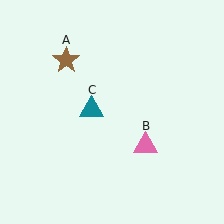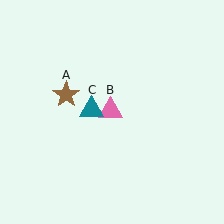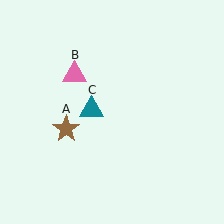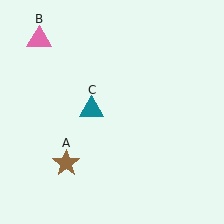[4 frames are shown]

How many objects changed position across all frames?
2 objects changed position: brown star (object A), pink triangle (object B).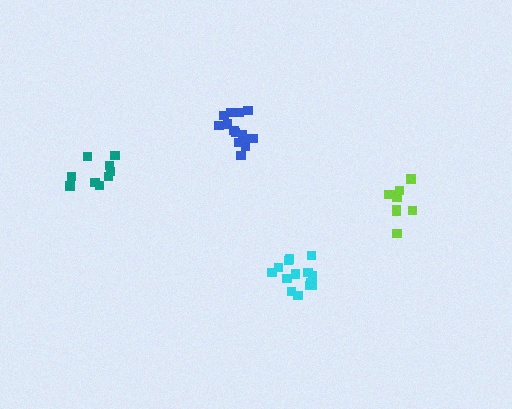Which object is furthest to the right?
The lime cluster is rightmost.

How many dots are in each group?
Group 1: 14 dots, Group 2: 9 dots, Group 3: 9 dots, Group 4: 14 dots (46 total).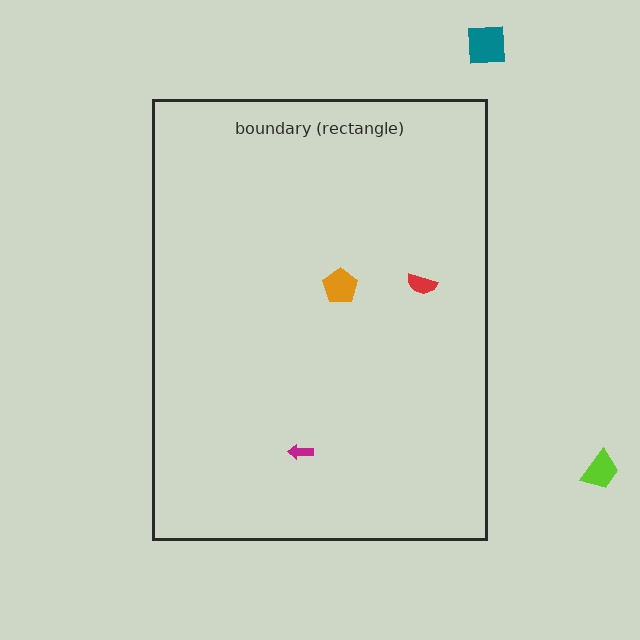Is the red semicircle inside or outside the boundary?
Inside.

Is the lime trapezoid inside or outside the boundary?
Outside.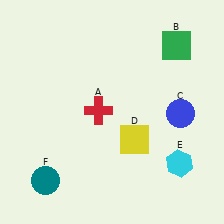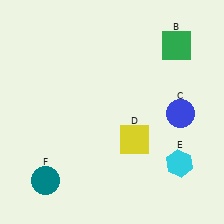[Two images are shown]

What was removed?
The red cross (A) was removed in Image 2.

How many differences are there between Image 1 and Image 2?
There is 1 difference between the two images.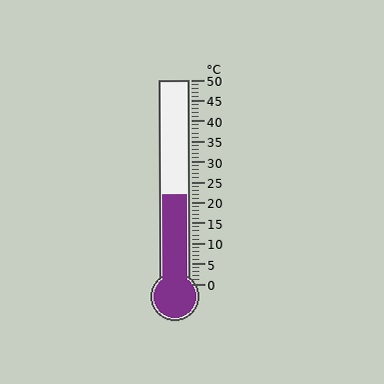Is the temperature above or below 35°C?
The temperature is below 35°C.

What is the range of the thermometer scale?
The thermometer scale ranges from 0°C to 50°C.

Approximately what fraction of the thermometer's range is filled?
The thermometer is filled to approximately 45% of its range.